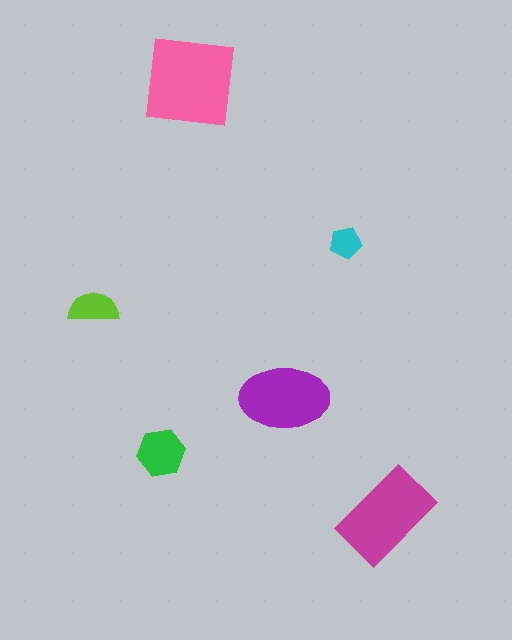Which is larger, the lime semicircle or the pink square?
The pink square.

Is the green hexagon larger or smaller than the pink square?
Smaller.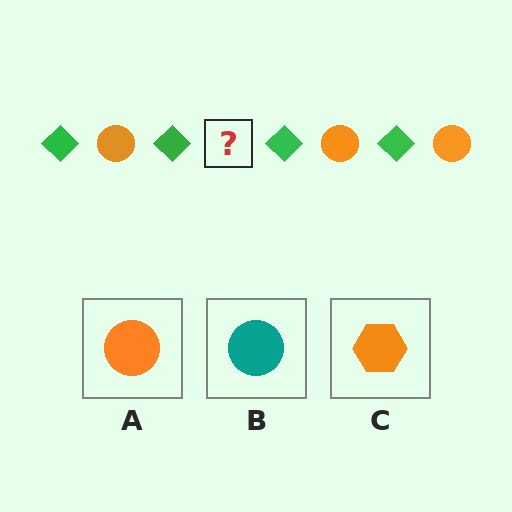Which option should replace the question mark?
Option A.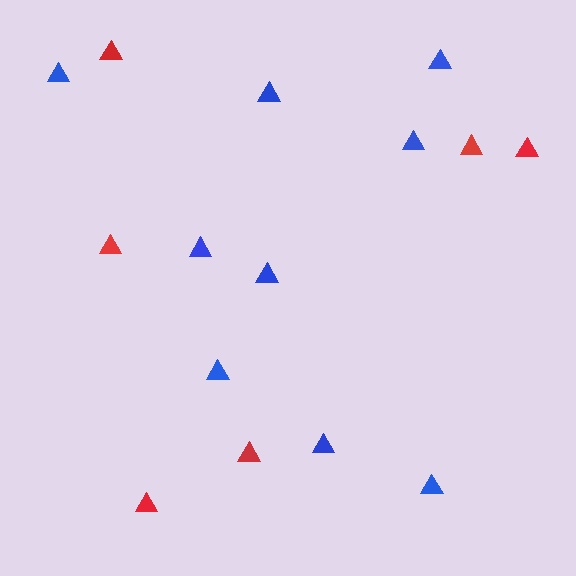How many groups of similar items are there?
There are 2 groups: one group of red triangles (6) and one group of blue triangles (9).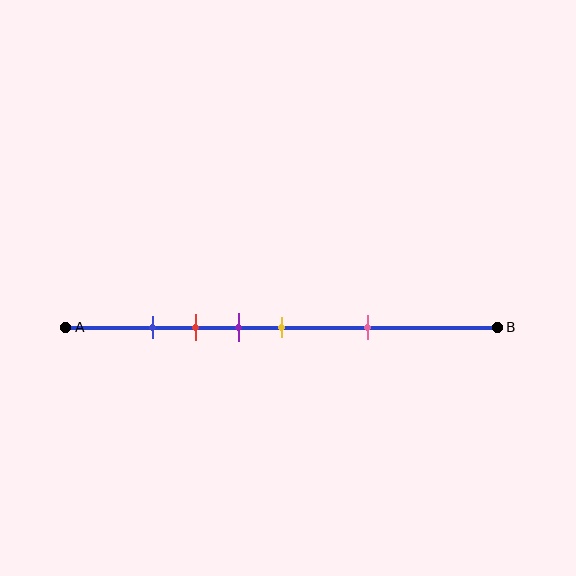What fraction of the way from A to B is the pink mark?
The pink mark is approximately 70% (0.7) of the way from A to B.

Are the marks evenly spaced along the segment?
No, the marks are not evenly spaced.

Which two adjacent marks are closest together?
The blue and red marks are the closest adjacent pair.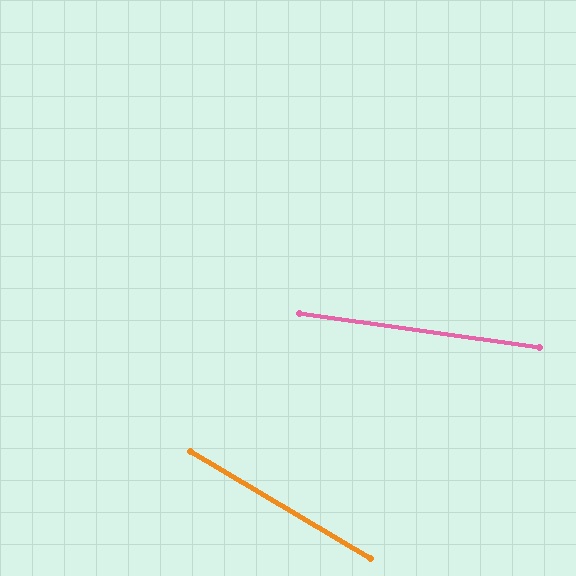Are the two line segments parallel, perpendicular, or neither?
Neither parallel nor perpendicular — they differ by about 23°.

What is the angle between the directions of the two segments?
Approximately 23 degrees.